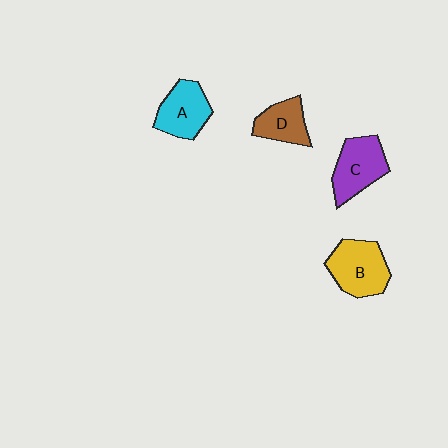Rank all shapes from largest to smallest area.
From largest to smallest: B (yellow), C (purple), A (cyan), D (brown).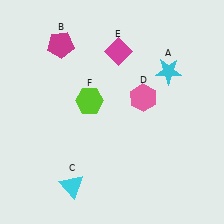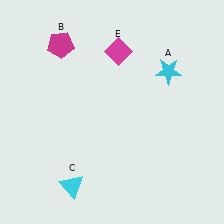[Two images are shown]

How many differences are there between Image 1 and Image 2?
There are 2 differences between the two images.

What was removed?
The lime hexagon (F), the pink hexagon (D) were removed in Image 2.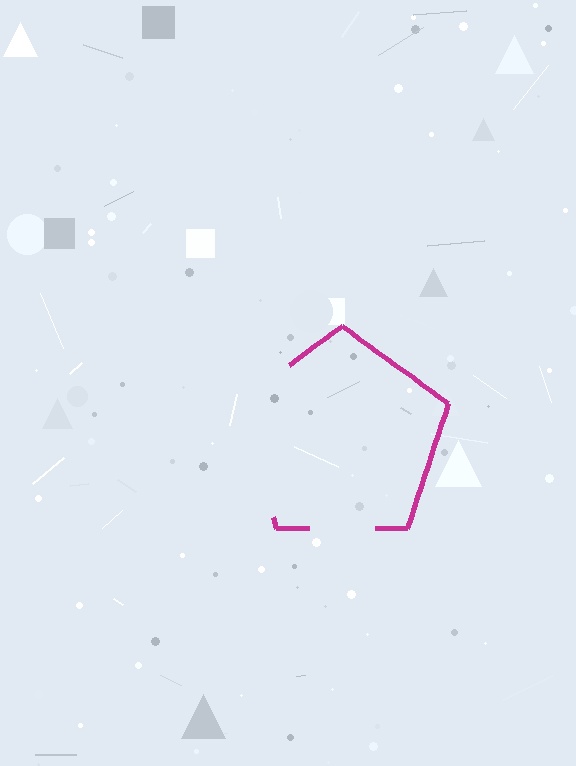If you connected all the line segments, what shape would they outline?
They would outline a pentagon.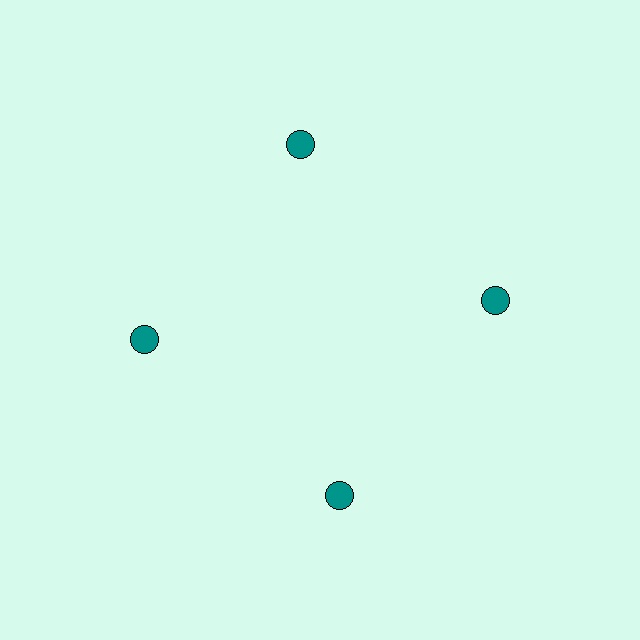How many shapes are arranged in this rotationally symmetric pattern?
There are 4 shapes, arranged in 4 groups of 1.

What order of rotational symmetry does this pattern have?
This pattern has 4-fold rotational symmetry.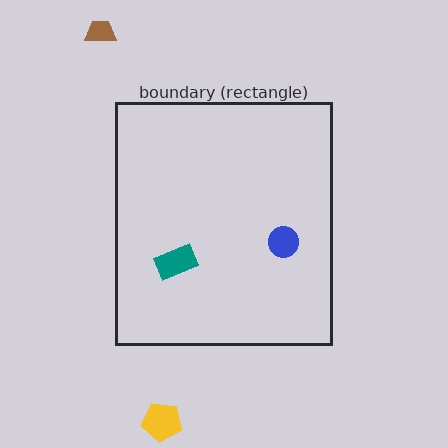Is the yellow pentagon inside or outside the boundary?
Outside.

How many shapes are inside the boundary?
2 inside, 2 outside.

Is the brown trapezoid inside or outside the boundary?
Outside.